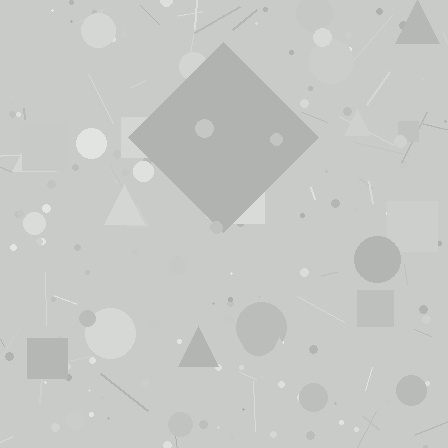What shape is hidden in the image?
A diamond is hidden in the image.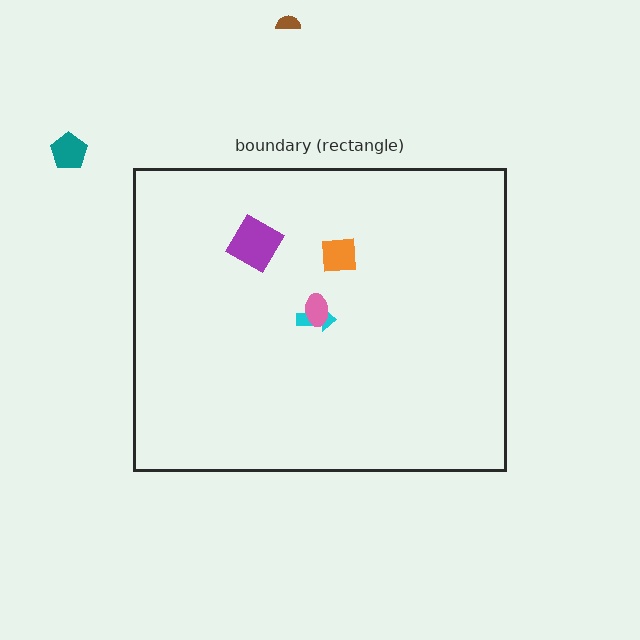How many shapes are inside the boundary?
4 inside, 2 outside.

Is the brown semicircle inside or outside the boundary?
Outside.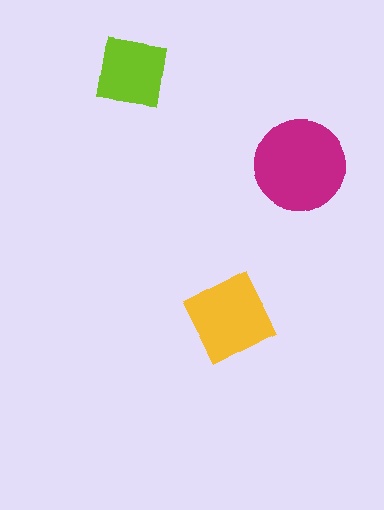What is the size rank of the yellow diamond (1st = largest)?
2nd.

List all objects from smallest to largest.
The lime square, the yellow diamond, the magenta circle.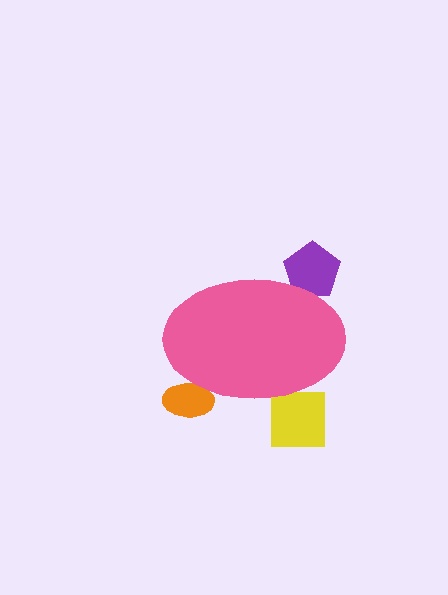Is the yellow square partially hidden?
Yes, the yellow square is partially hidden behind the pink ellipse.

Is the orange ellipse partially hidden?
Yes, the orange ellipse is partially hidden behind the pink ellipse.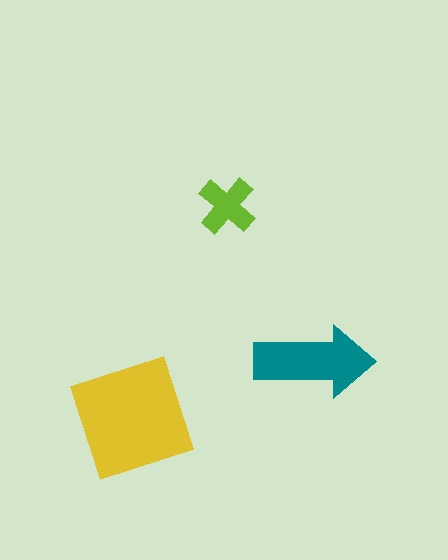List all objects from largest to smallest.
The yellow square, the teal arrow, the lime cross.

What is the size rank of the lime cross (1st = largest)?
3rd.